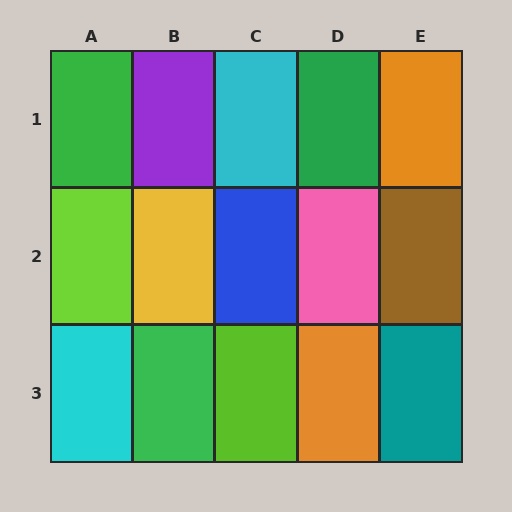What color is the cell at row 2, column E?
Brown.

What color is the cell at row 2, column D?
Pink.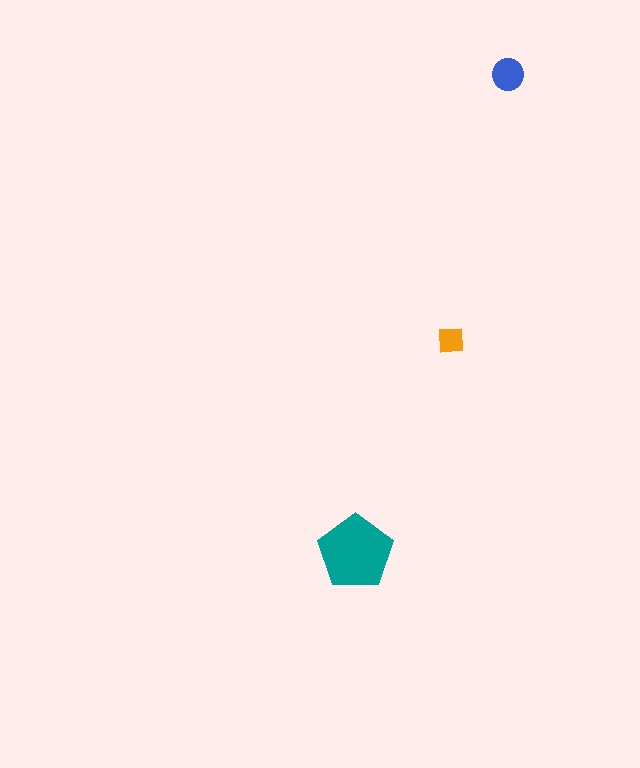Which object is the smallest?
The orange square.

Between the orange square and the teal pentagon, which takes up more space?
The teal pentagon.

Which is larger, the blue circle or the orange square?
The blue circle.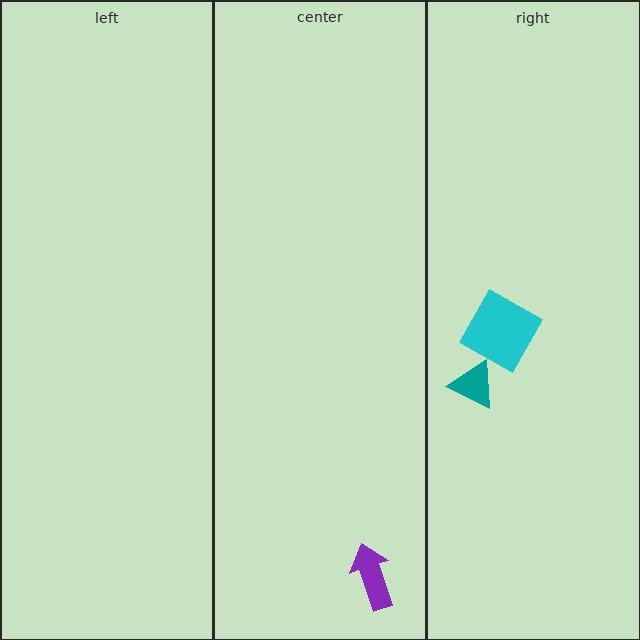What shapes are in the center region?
The purple arrow.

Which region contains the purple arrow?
The center region.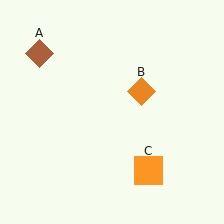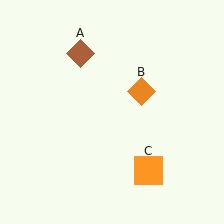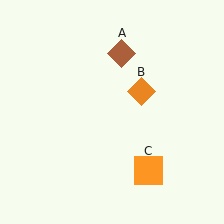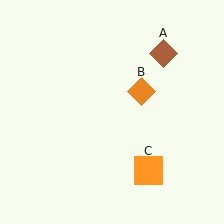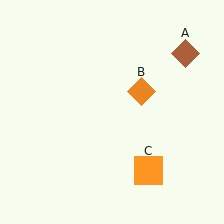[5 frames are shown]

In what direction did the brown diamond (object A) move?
The brown diamond (object A) moved right.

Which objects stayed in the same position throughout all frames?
Orange diamond (object B) and orange square (object C) remained stationary.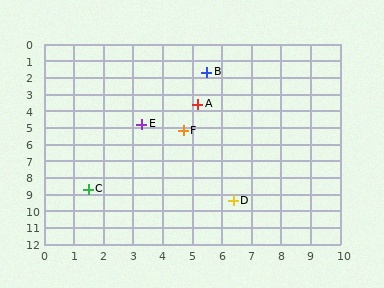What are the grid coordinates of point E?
Point E is at approximately (3.3, 4.8).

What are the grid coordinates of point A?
Point A is at approximately (5.2, 3.6).